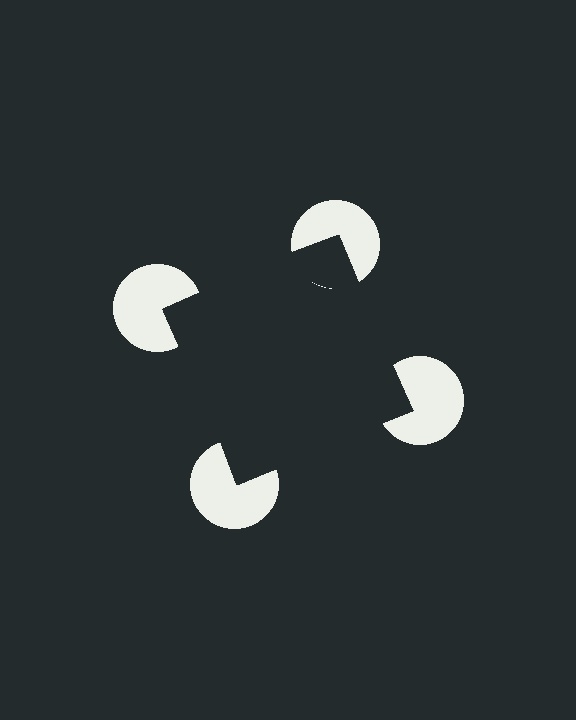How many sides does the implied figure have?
4 sides.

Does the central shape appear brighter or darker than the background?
It typically appears slightly darker than the background, even though no actual brightness change is drawn.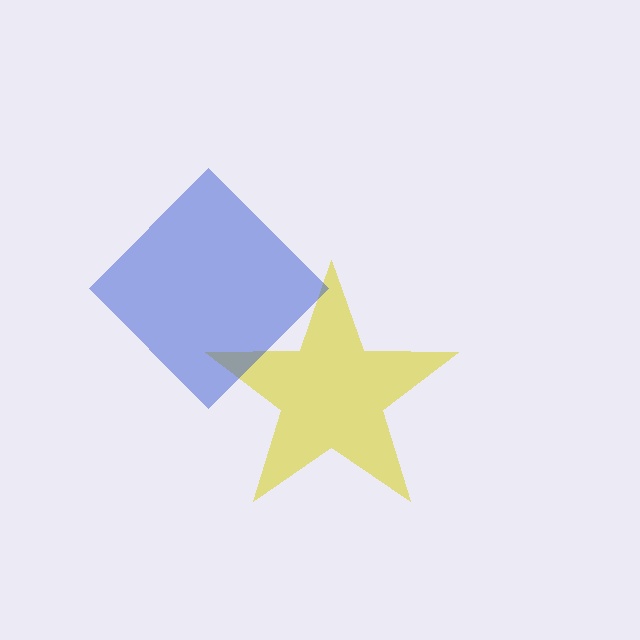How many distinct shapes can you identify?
There are 2 distinct shapes: a yellow star, a blue diamond.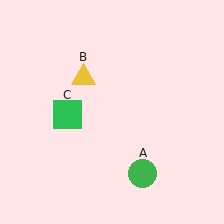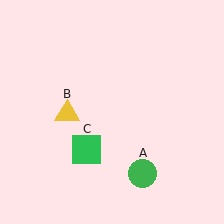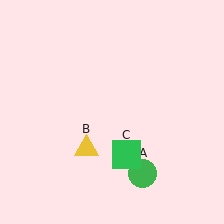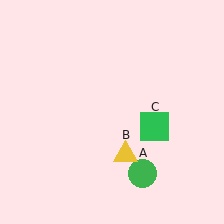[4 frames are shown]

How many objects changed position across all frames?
2 objects changed position: yellow triangle (object B), green square (object C).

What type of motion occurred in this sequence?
The yellow triangle (object B), green square (object C) rotated counterclockwise around the center of the scene.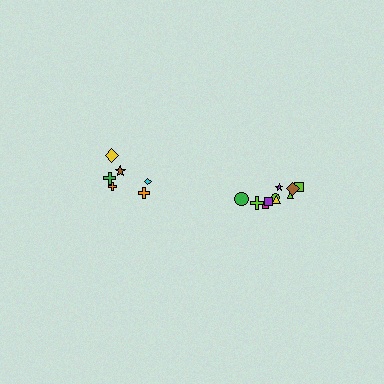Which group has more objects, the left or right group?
The right group.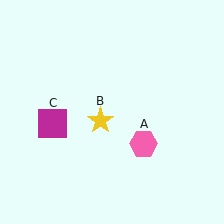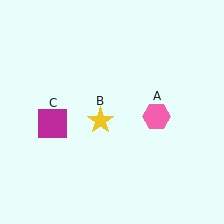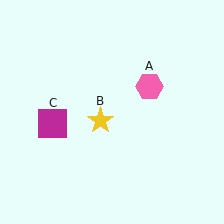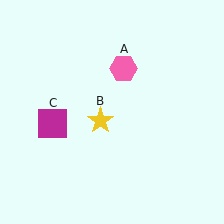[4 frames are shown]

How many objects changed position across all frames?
1 object changed position: pink hexagon (object A).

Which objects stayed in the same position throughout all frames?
Yellow star (object B) and magenta square (object C) remained stationary.